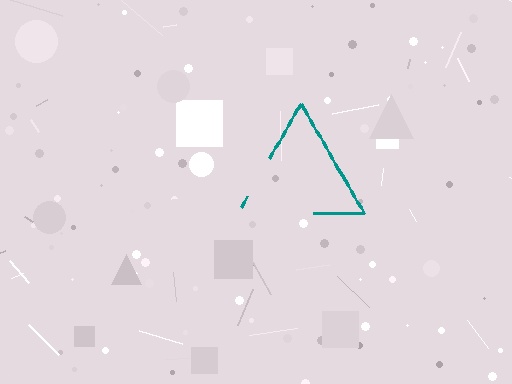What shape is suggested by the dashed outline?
The dashed outline suggests a triangle.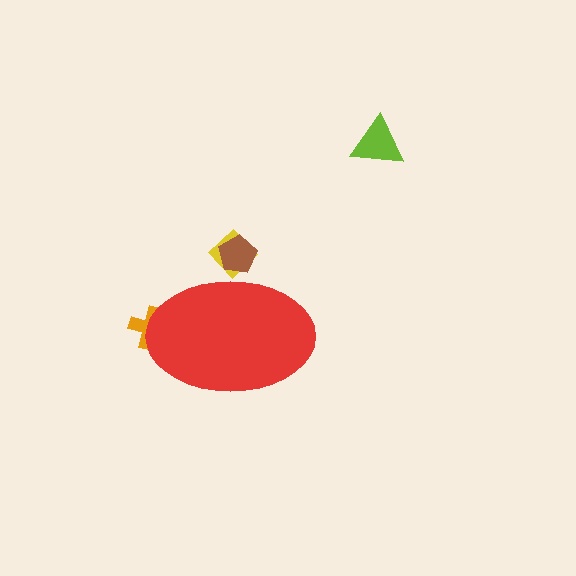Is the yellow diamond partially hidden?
Yes, the yellow diamond is partially hidden behind the red ellipse.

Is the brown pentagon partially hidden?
Yes, the brown pentagon is partially hidden behind the red ellipse.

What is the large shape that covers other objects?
A red ellipse.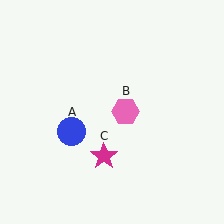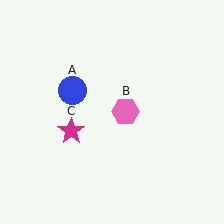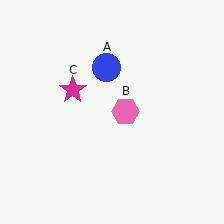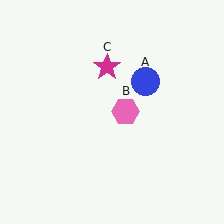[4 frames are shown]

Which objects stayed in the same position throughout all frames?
Pink hexagon (object B) remained stationary.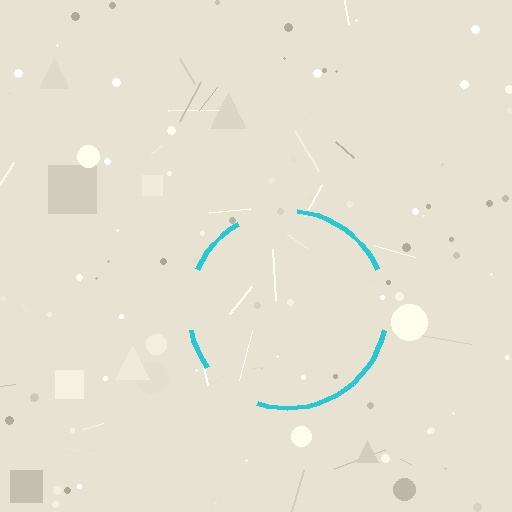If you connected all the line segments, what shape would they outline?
They would outline a circle.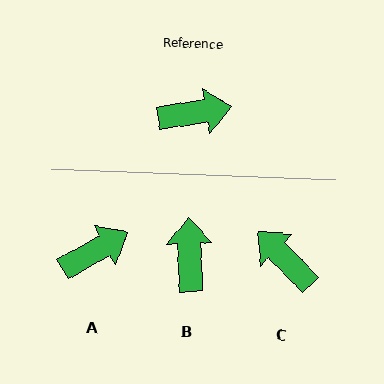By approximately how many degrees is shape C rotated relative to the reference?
Approximately 126 degrees counter-clockwise.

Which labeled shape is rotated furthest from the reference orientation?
C, about 126 degrees away.